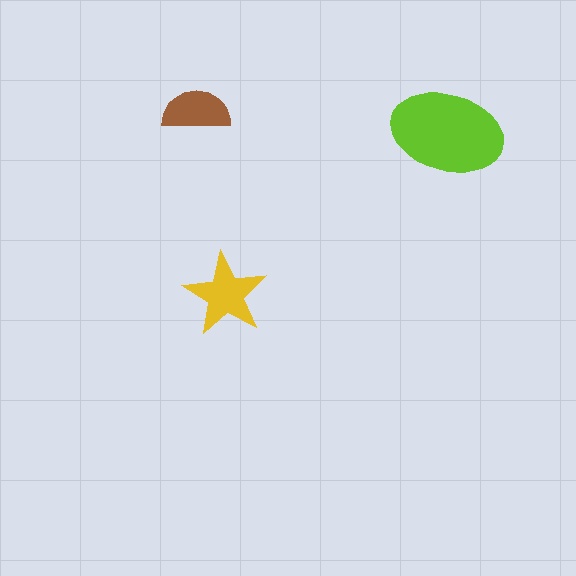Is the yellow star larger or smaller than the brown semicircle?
Larger.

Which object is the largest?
The lime ellipse.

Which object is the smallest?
The brown semicircle.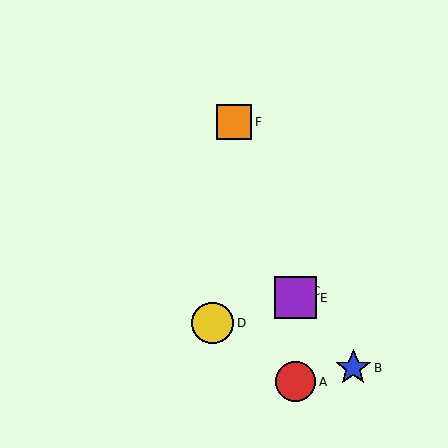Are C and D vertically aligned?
No, C is at x≈296 and D is at x≈213.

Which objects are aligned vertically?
Objects A, C, E are aligned vertically.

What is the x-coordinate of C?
Object C is at x≈296.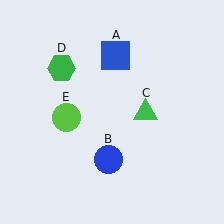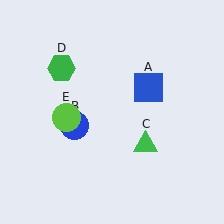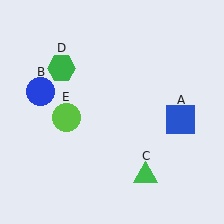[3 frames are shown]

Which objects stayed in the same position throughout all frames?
Green hexagon (object D) and lime circle (object E) remained stationary.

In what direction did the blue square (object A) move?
The blue square (object A) moved down and to the right.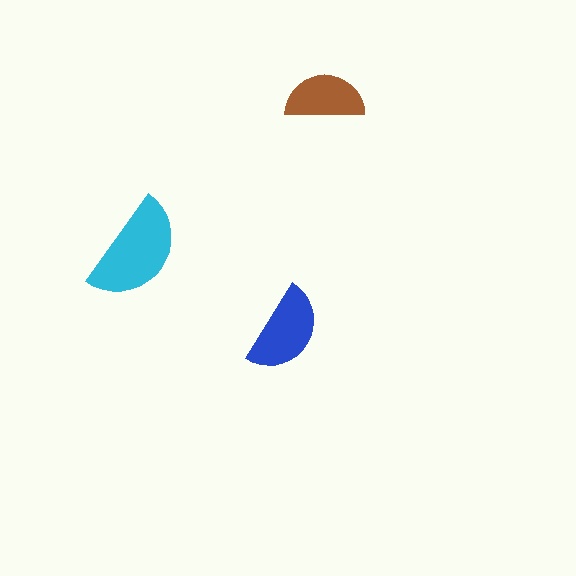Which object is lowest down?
The blue semicircle is bottommost.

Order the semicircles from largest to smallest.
the cyan one, the blue one, the brown one.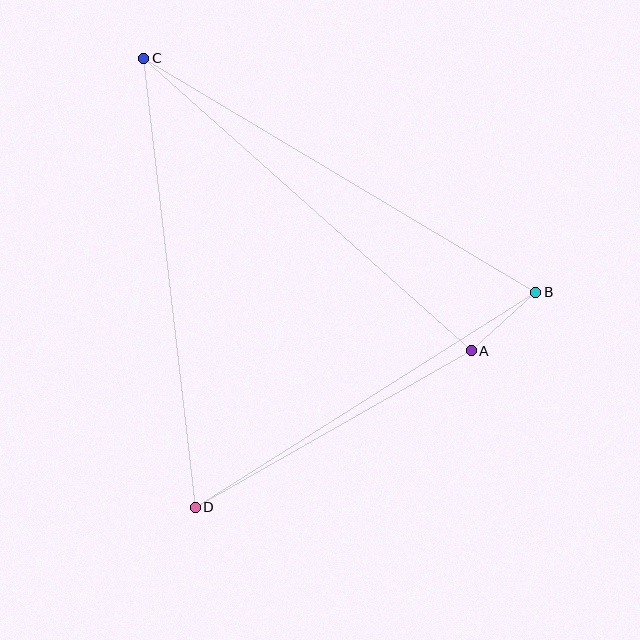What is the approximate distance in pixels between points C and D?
The distance between C and D is approximately 452 pixels.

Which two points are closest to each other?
Points A and B are closest to each other.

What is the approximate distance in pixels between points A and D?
The distance between A and D is approximately 317 pixels.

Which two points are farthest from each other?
Points B and C are farthest from each other.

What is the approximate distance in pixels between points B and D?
The distance between B and D is approximately 402 pixels.